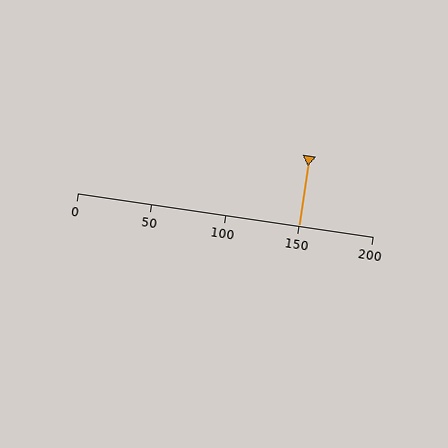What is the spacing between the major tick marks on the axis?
The major ticks are spaced 50 apart.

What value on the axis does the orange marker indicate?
The marker indicates approximately 150.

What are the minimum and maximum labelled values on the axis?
The axis runs from 0 to 200.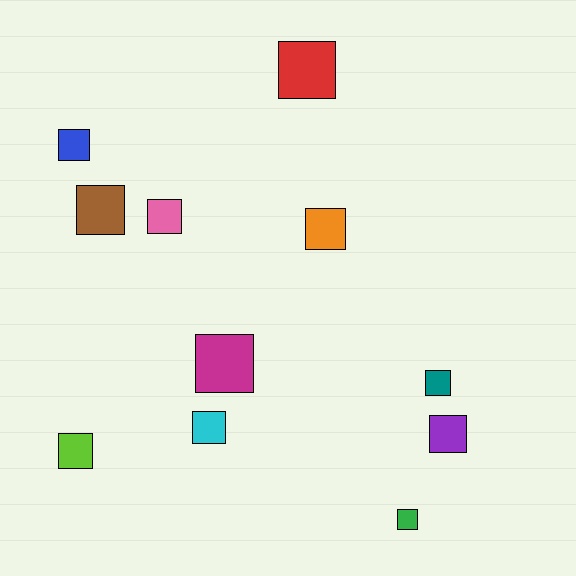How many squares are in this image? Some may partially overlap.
There are 11 squares.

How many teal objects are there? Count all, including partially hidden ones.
There is 1 teal object.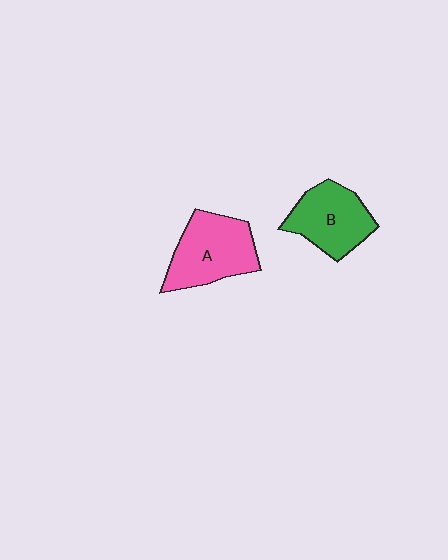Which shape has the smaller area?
Shape B (green).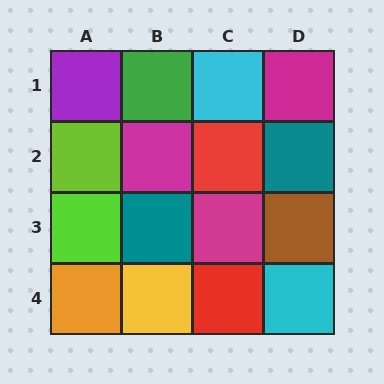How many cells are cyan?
2 cells are cyan.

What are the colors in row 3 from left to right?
Lime, teal, magenta, brown.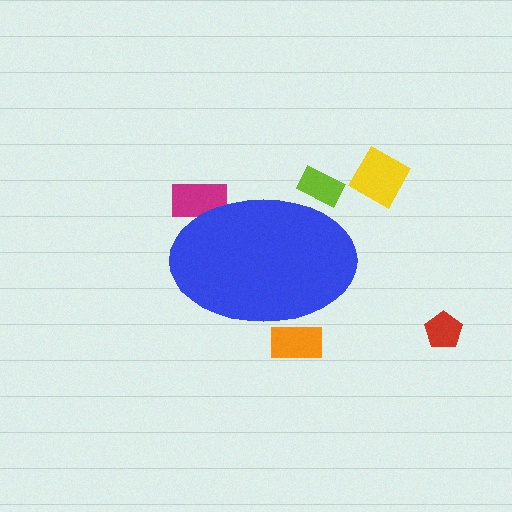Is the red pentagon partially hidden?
No, the red pentagon is fully visible.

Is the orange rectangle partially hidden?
Yes, the orange rectangle is partially hidden behind the blue ellipse.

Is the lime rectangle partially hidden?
Yes, the lime rectangle is partially hidden behind the blue ellipse.